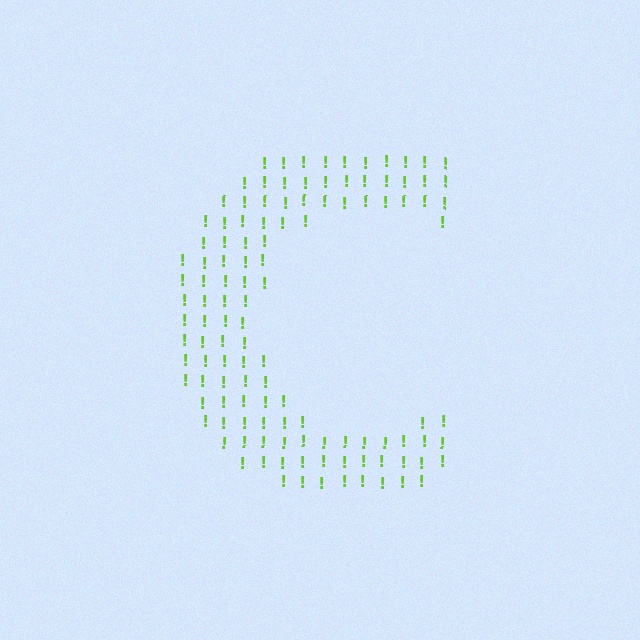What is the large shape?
The large shape is the letter C.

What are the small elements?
The small elements are exclamation marks.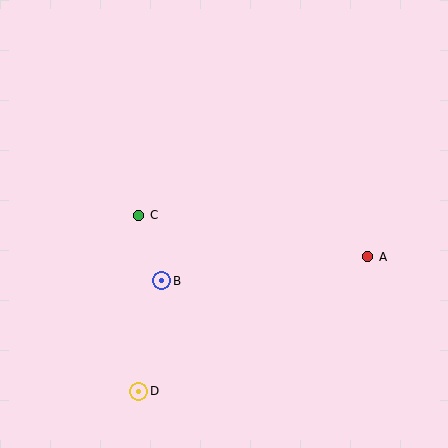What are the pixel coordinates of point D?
Point D is at (139, 391).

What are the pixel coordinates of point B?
Point B is at (162, 281).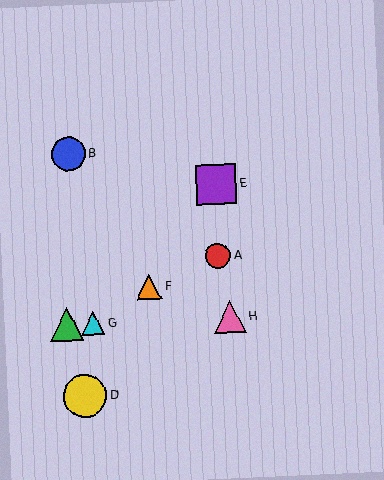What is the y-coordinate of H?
Object H is at y≈317.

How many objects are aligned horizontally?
3 objects (C, G, H) are aligned horizontally.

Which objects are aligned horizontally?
Objects C, G, H are aligned horizontally.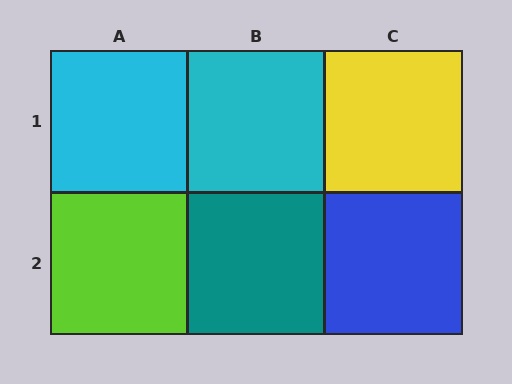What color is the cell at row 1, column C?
Yellow.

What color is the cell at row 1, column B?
Cyan.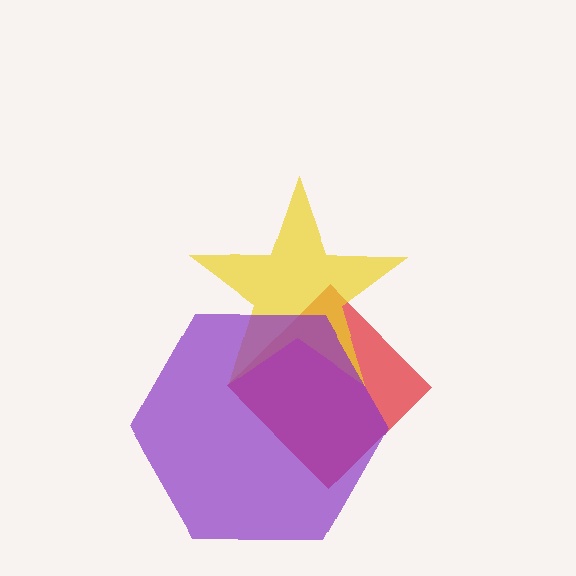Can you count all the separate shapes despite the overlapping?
Yes, there are 3 separate shapes.